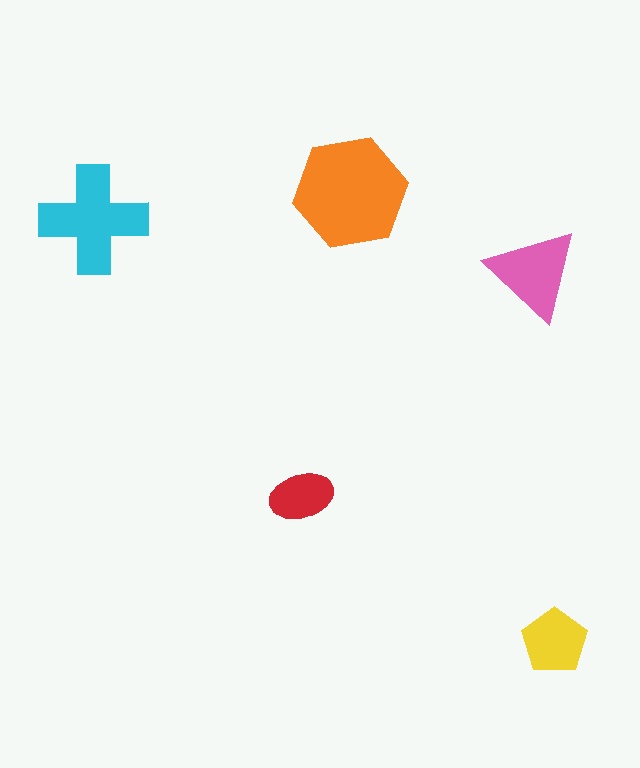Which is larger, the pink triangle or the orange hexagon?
The orange hexagon.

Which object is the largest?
The orange hexagon.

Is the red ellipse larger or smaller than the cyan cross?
Smaller.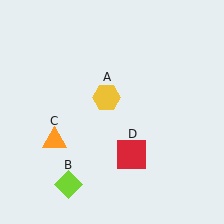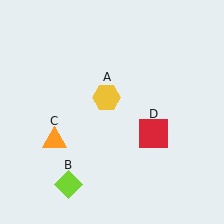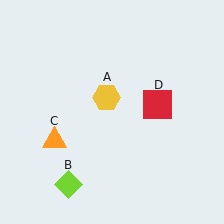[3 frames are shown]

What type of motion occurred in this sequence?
The red square (object D) rotated counterclockwise around the center of the scene.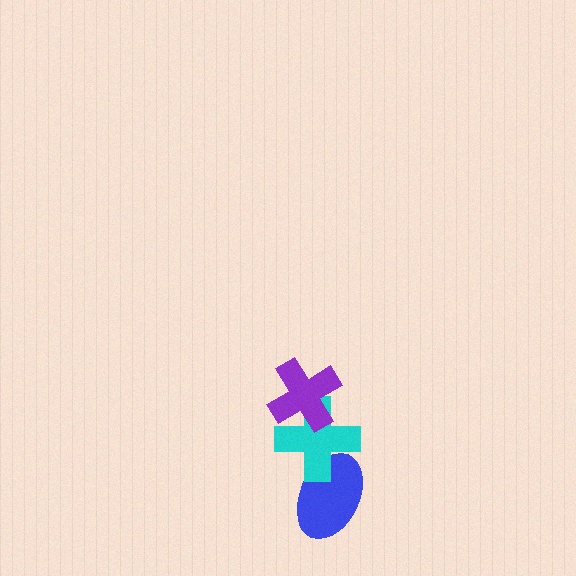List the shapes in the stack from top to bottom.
From top to bottom: the purple cross, the cyan cross, the blue ellipse.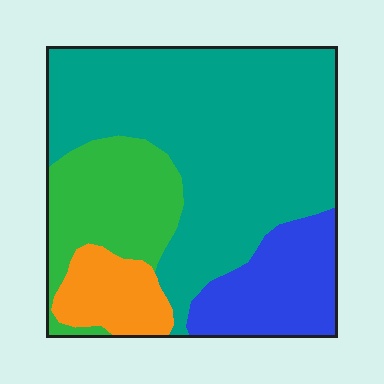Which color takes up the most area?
Teal, at roughly 55%.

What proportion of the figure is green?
Green takes up about one fifth (1/5) of the figure.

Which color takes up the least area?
Orange, at roughly 10%.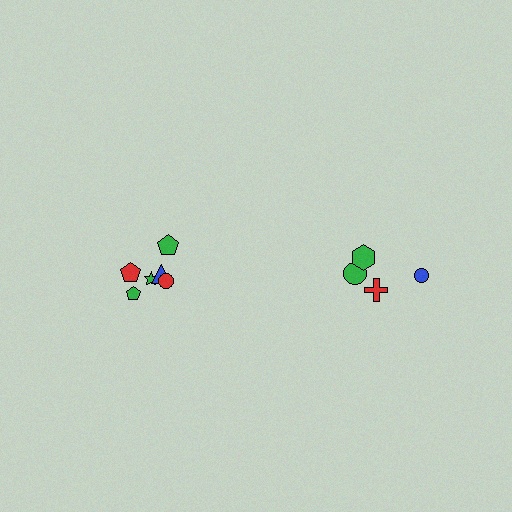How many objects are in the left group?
There are 6 objects.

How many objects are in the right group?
There are 4 objects.